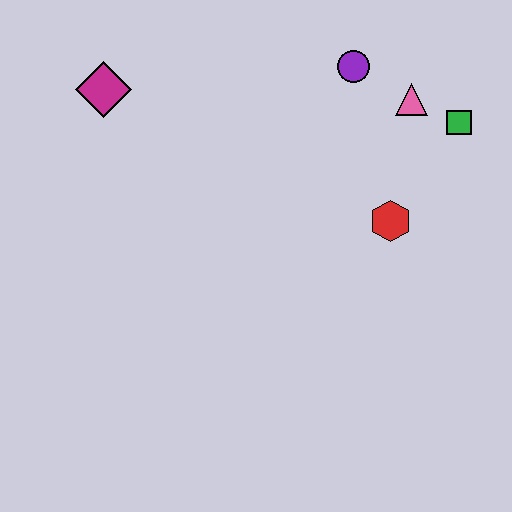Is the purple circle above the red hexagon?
Yes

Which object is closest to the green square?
The pink triangle is closest to the green square.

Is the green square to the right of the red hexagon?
Yes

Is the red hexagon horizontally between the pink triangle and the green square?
No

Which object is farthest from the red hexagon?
The magenta diamond is farthest from the red hexagon.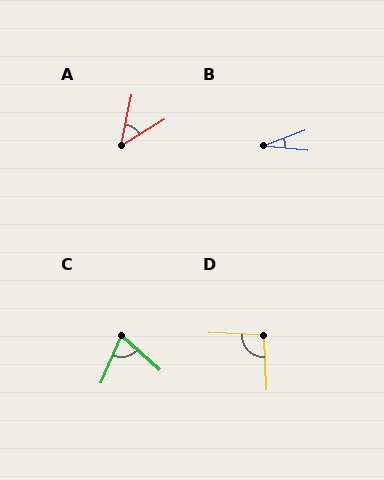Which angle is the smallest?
B, at approximately 26 degrees.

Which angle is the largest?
D, at approximately 95 degrees.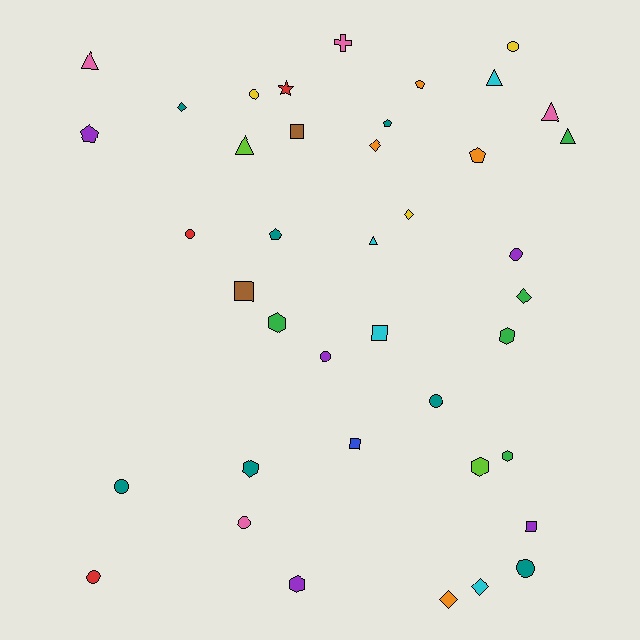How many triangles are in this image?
There are 6 triangles.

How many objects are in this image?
There are 40 objects.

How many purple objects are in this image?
There are 5 purple objects.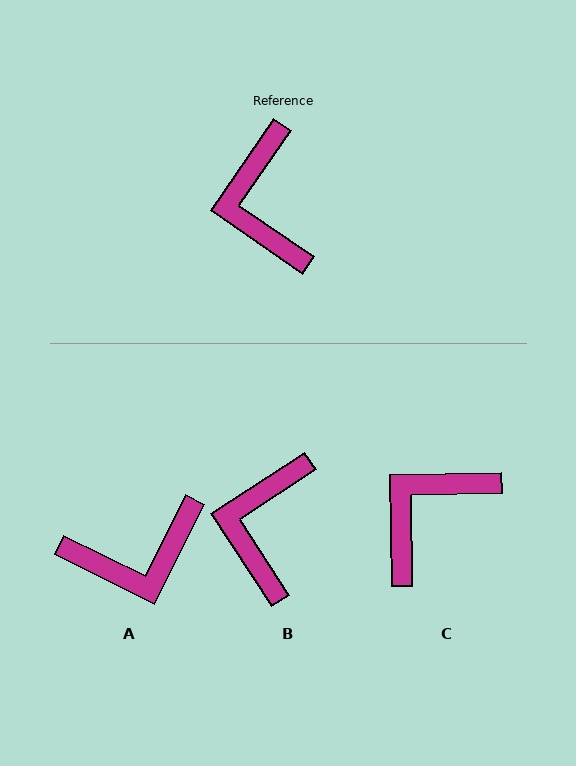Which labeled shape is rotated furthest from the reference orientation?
A, about 98 degrees away.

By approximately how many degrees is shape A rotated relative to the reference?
Approximately 98 degrees counter-clockwise.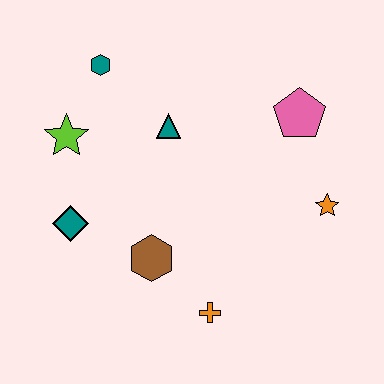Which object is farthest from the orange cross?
The teal hexagon is farthest from the orange cross.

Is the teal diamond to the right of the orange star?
No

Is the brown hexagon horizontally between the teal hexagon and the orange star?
Yes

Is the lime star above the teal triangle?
No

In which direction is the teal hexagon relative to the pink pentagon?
The teal hexagon is to the left of the pink pentagon.